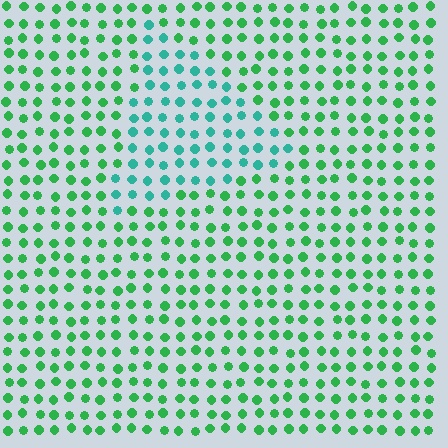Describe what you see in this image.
The image is filled with small green elements in a uniform arrangement. A triangle-shaped region is visible where the elements are tinted to a slightly different hue, forming a subtle color boundary.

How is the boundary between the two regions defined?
The boundary is defined purely by a slight shift in hue (about 36 degrees). Spacing, size, and orientation are identical on both sides.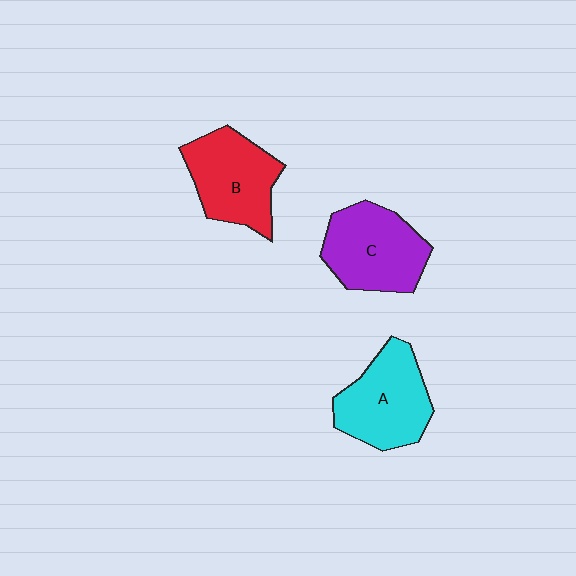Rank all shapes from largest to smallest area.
From largest to smallest: C (purple), A (cyan), B (red).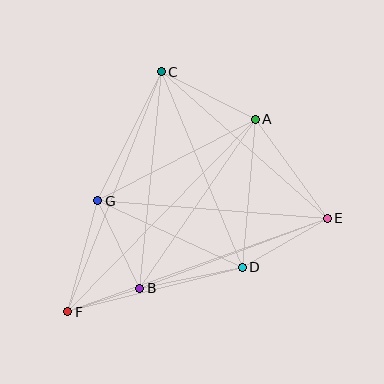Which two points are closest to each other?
Points B and F are closest to each other.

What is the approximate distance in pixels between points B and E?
The distance between B and E is approximately 200 pixels.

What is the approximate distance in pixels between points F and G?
The distance between F and G is approximately 115 pixels.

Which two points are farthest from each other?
Points E and F are farthest from each other.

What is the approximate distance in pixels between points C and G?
The distance between C and G is approximately 144 pixels.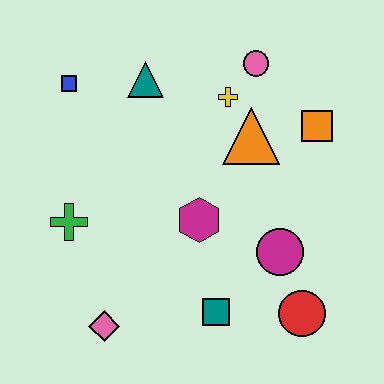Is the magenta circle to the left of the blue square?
No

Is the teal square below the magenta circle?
Yes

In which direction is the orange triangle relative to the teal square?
The orange triangle is above the teal square.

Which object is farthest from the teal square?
The blue square is farthest from the teal square.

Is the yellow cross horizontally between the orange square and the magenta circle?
No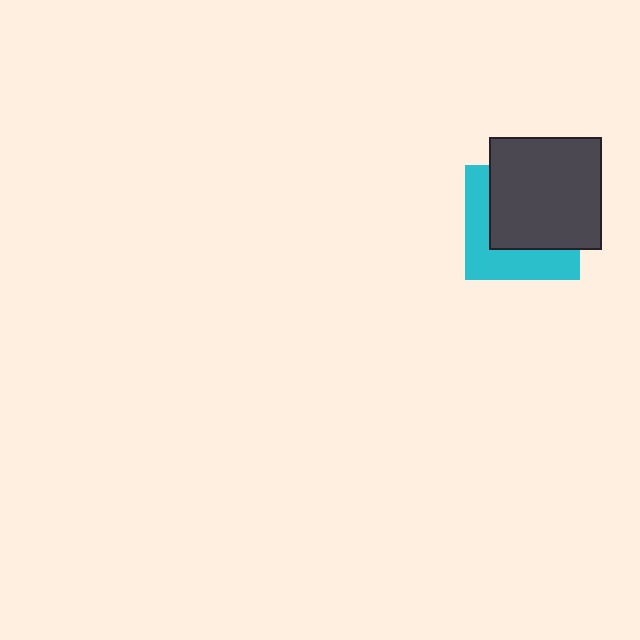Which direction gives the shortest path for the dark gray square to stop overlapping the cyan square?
Moving toward the upper-right gives the shortest separation.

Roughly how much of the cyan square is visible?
A small part of it is visible (roughly 42%).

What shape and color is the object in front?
The object in front is a dark gray square.